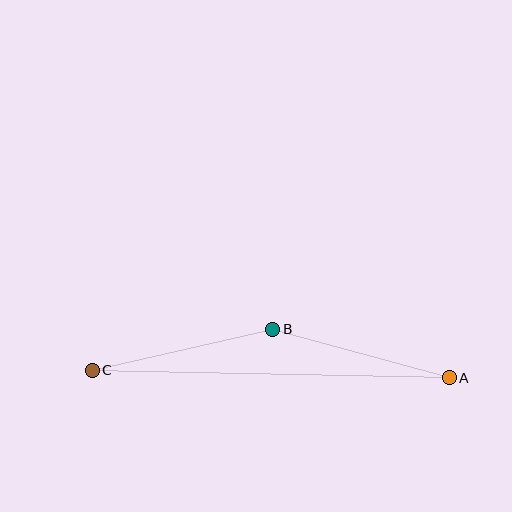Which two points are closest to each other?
Points A and B are closest to each other.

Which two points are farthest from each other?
Points A and C are farthest from each other.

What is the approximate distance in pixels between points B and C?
The distance between B and C is approximately 185 pixels.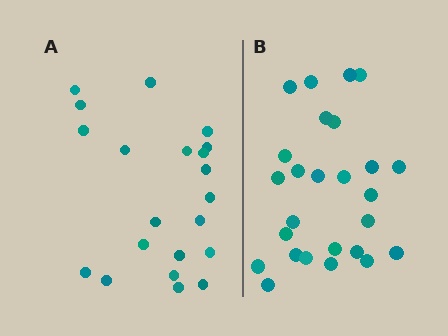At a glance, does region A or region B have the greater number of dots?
Region B (the right region) has more dots.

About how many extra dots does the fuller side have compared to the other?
Region B has about 5 more dots than region A.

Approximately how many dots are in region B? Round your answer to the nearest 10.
About 30 dots. (The exact count is 26, which rounds to 30.)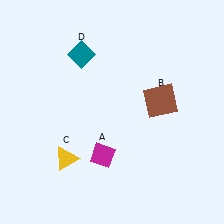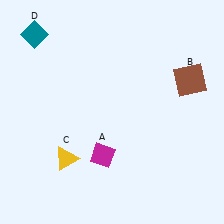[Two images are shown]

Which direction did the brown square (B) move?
The brown square (B) moved right.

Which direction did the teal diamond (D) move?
The teal diamond (D) moved left.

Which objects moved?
The objects that moved are: the brown square (B), the teal diamond (D).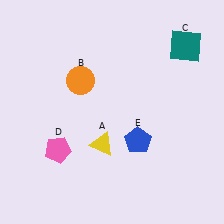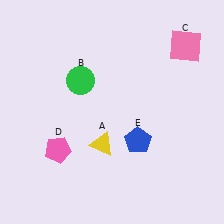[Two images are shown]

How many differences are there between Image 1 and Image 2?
There are 2 differences between the two images.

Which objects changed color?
B changed from orange to green. C changed from teal to pink.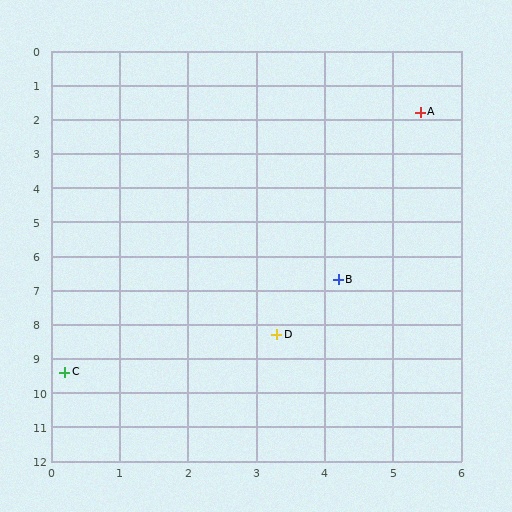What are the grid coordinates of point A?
Point A is at approximately (5.4, 1.8).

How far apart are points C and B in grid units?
Points C and B are about 4.8 grid units apart.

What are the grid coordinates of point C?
Point C is at approximately (0.2, 9.4).